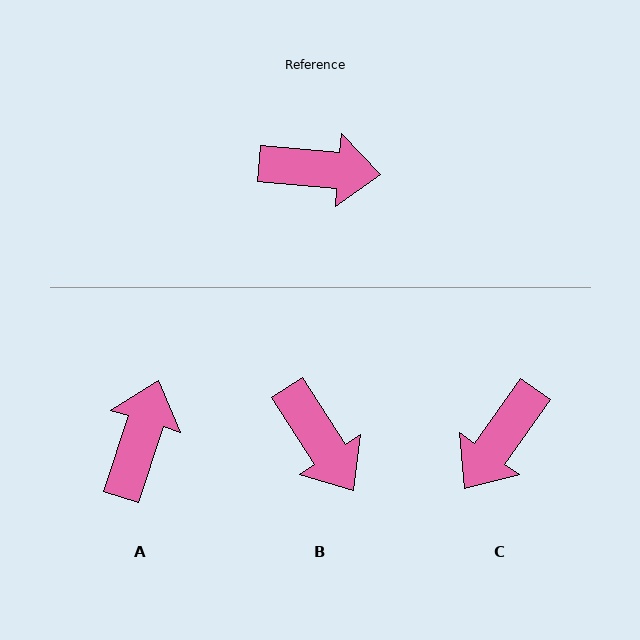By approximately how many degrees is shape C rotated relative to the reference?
Approximately 120 degrees clockwise.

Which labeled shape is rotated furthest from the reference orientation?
C, about 120 degrees away.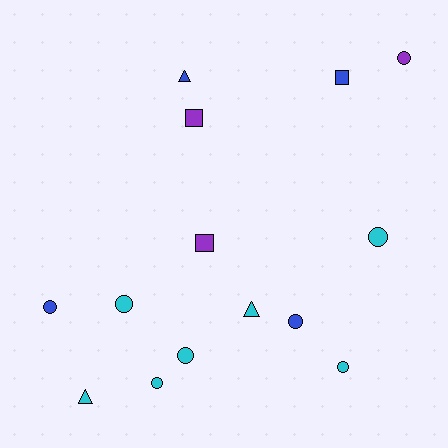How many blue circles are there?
There are 2 blue circles.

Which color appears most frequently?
Cyan, with 7 objects.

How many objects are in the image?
There are 14 objects.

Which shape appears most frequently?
Circle, with 8 objects.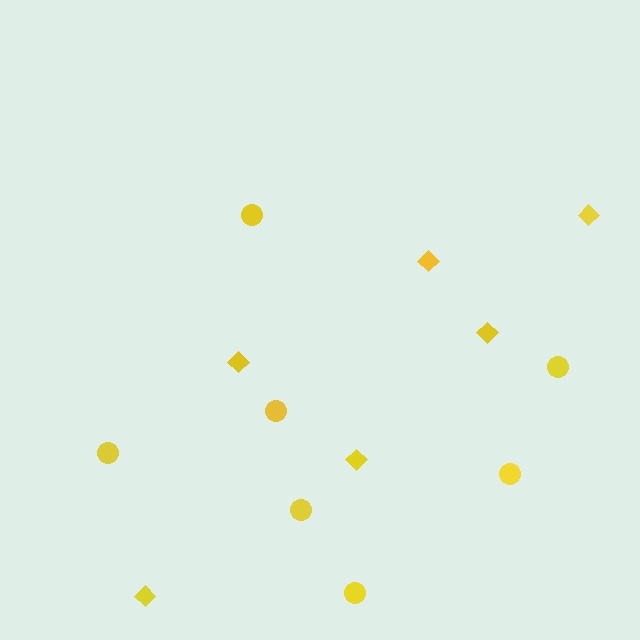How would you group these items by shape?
There are 2 groups: one group of circles (7) and one group of diamonds (6).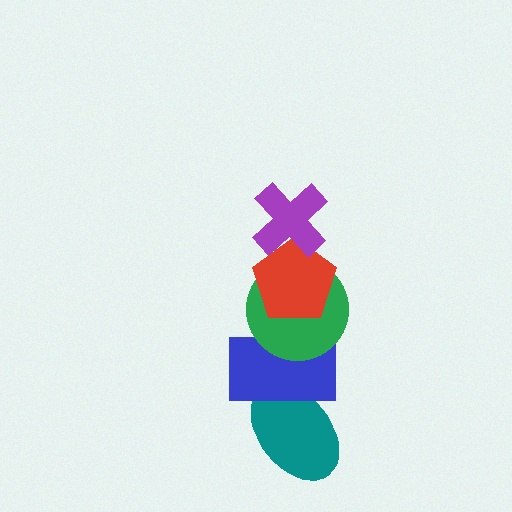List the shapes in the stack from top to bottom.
From top to bottom: the purple cross, the red pentagon, the green circle, the blue rectangle, the teal ellipse.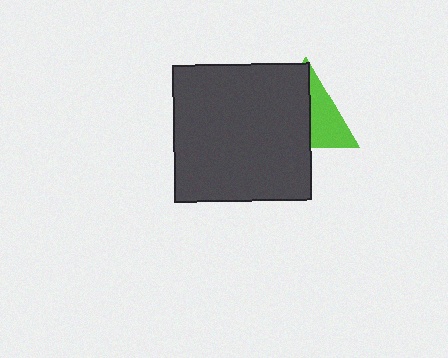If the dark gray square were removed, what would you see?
You would see the complete lime triangle.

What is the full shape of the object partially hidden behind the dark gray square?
The partially hidden object is a lime triangle.